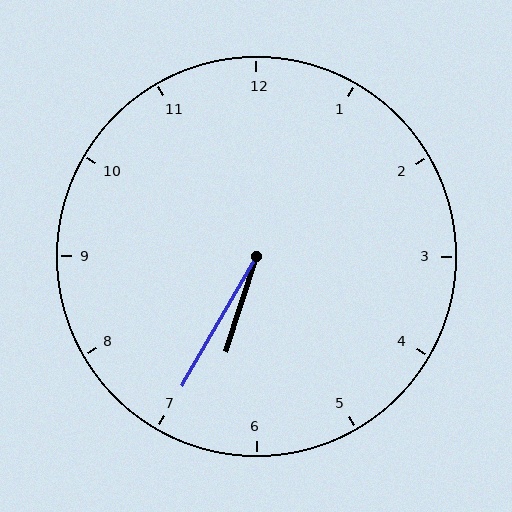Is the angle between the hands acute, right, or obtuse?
It is acute.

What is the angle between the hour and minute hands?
Approximately 12 degrees.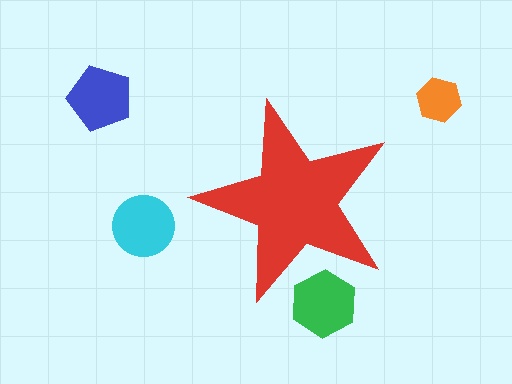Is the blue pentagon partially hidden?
No, the blue pentagon is fully visible.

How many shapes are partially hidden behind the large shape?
1 shape is partially hidden.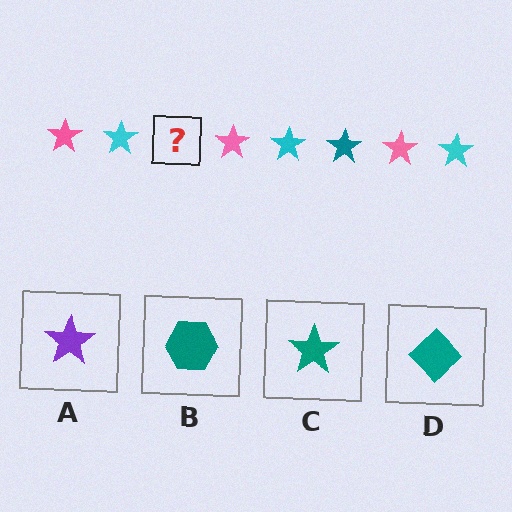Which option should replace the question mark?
Option C.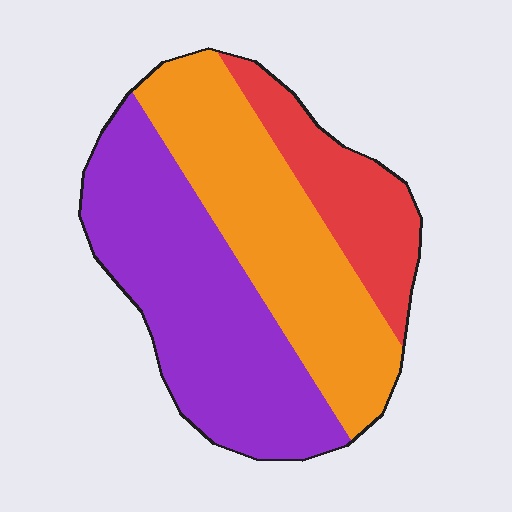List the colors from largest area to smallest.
From largest to smallest: purple, orange, red.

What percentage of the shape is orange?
Orange takes up between a third and a half of the shape.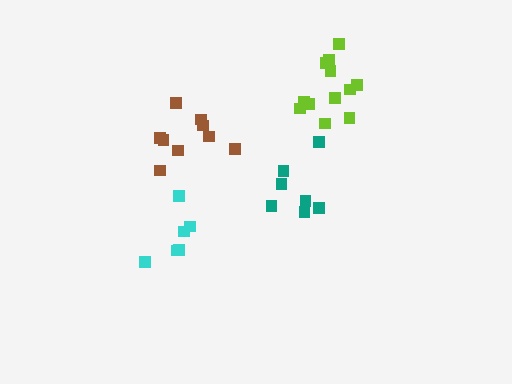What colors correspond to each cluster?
The clusters are colored: cyan, teal, lime, brown.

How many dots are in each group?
Group 1: 6 dots, Group 2: 7 dots, Group 3: 12 dots, Group 4: 9 dots (34 total).